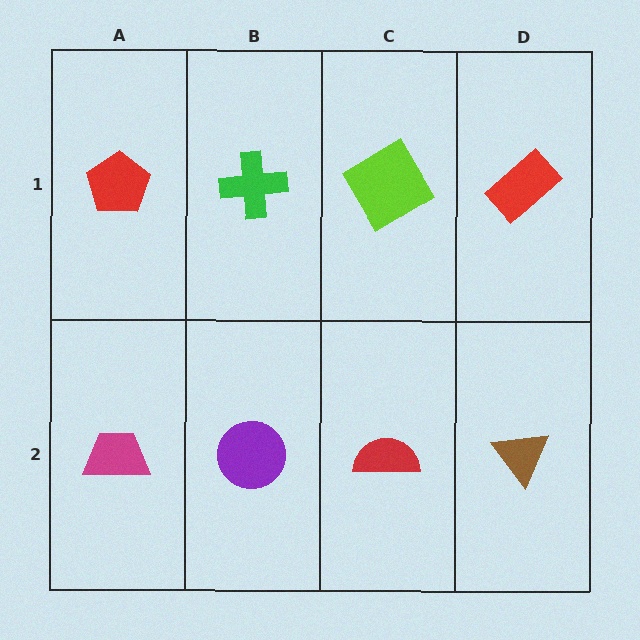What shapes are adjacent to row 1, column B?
A purple circle (row 2, column B), a red pentagon (row 1, column A), a lime diamond (row 1, column C).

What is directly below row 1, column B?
A purple circle.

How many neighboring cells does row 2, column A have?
2.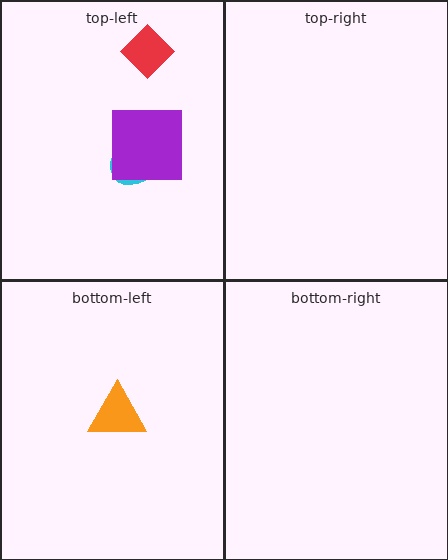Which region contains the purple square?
The top-left region.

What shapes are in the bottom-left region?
The orange triangle.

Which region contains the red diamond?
The top-left region.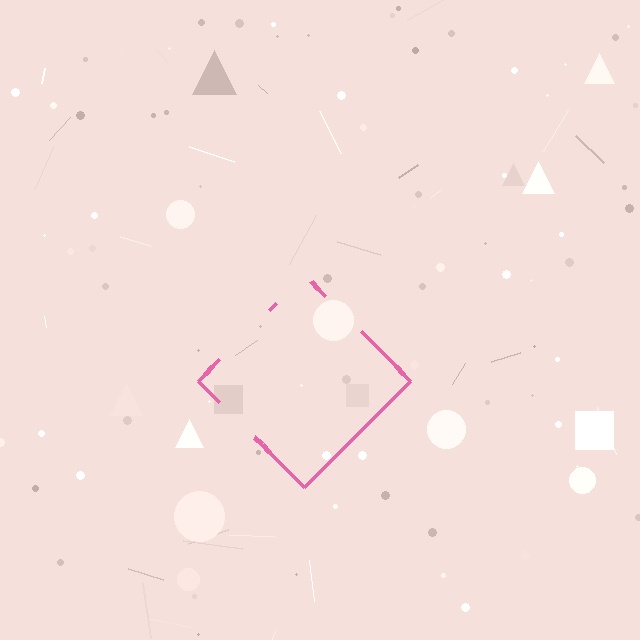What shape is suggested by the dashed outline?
The dashed outline suggests a diamond.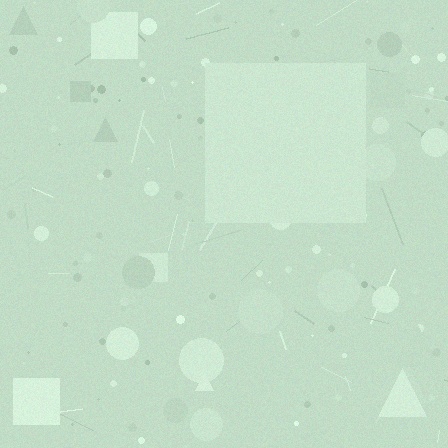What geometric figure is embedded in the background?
A square is embedded in the background.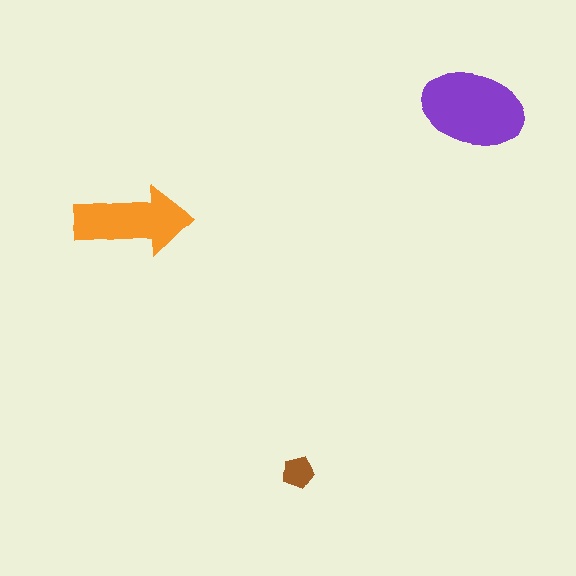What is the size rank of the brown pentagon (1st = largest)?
3rd.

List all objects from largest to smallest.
The purple ellipse, the orange arrow, the brown pentagon.